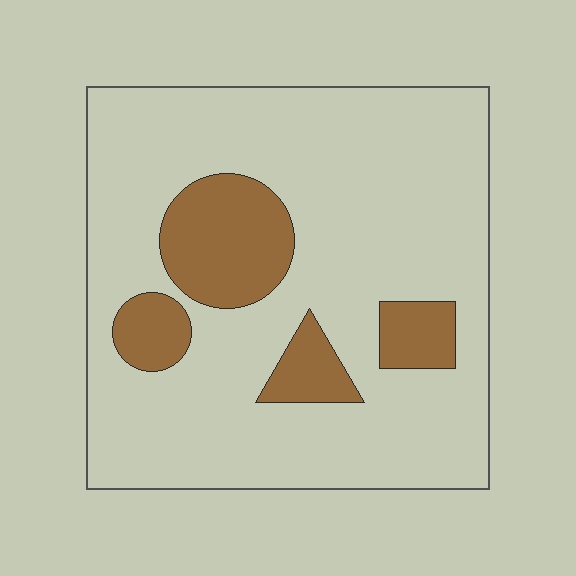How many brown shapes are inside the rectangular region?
4.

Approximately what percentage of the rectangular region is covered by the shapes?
Approximately 20%.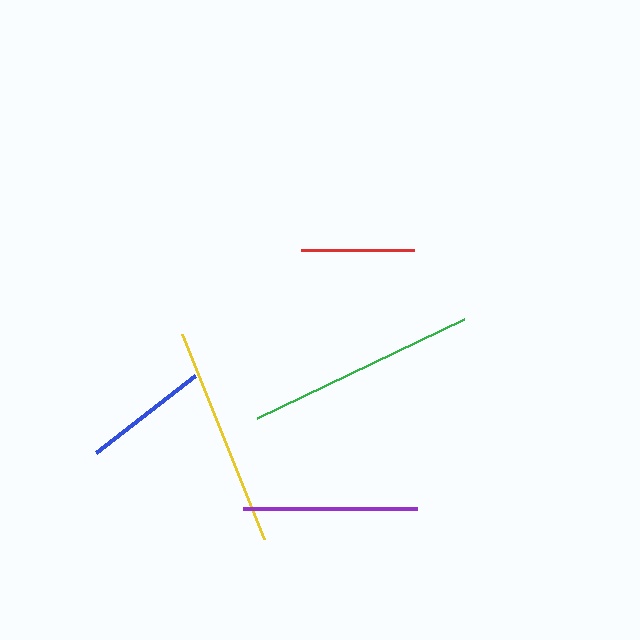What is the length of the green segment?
The green segment is approximately 229 pixels long.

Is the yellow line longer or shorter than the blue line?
The yellow line is longer than the blue line.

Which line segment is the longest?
The green line is the longest at approximately 229 pixels.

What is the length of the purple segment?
The purple segment is approximately 174 pixels long.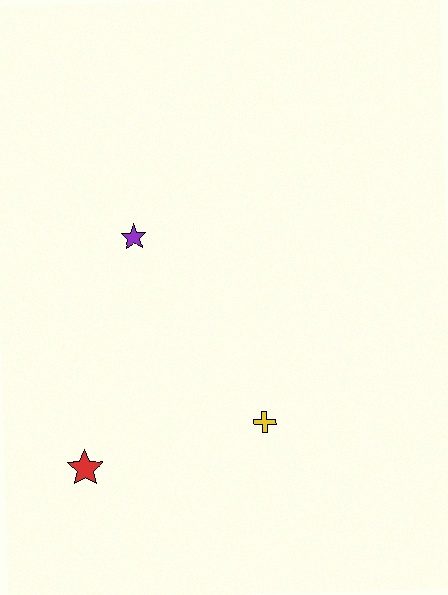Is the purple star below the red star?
No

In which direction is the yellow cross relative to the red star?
The yellow cross is to the right of the red star.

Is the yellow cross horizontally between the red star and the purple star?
No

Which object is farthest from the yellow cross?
The purple star is farthest from the yellow cross.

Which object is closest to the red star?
The yellow cross is closest to the red star.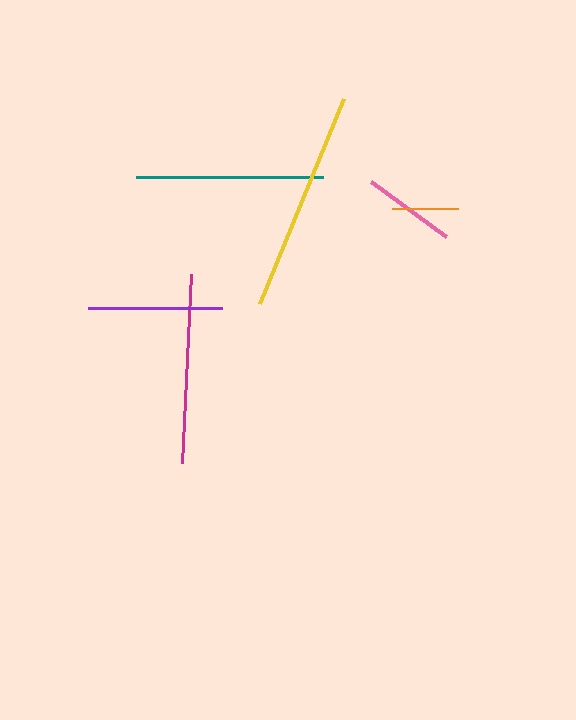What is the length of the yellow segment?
The yellow segment is approximately 222 pixels long.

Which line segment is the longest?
The yellow line is the longest at approximately 222 pixels.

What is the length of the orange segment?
The orange segment is approximately 66 pixels long.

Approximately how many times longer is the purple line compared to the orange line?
The purple line is approximately 2.0 times the length of the orange line.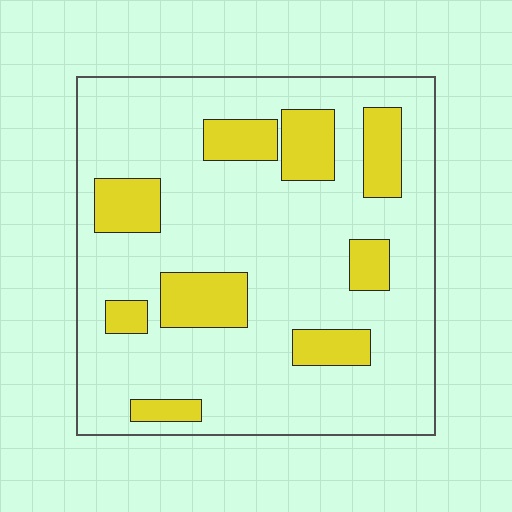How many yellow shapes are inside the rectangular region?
9.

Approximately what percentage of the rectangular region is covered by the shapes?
Approximately 20%.